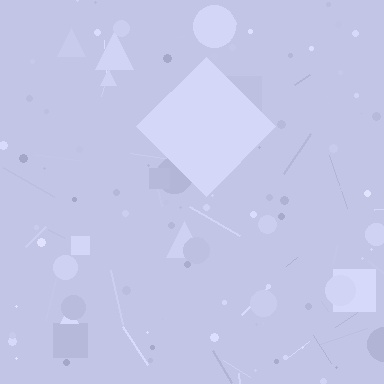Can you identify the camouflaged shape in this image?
The camouflaged shape is a diamond.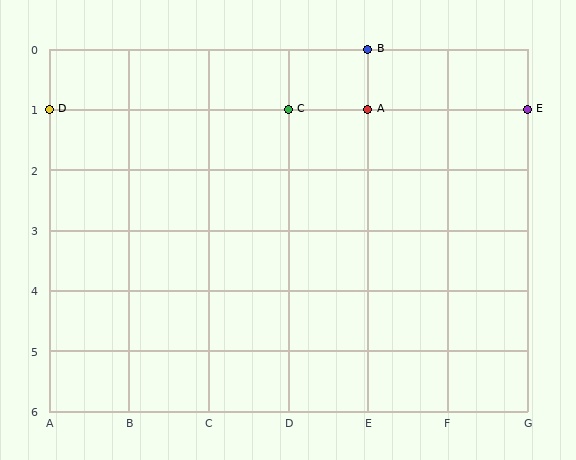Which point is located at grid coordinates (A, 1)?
Point D is at (A, 1).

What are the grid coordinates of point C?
Point C is at grid coordinates (D, 1).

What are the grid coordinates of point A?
Point A is at grid coordinates (E, 1).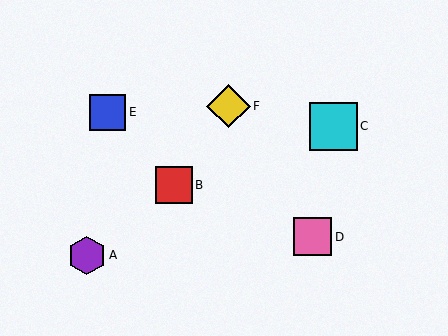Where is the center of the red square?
The center of the red square is at (174, 185).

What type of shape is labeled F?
Shape F is a yellow diamond.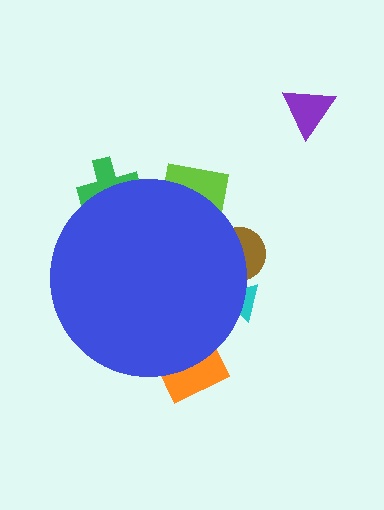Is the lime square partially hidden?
Yes, the lime square is partially hidden behind the blue circle.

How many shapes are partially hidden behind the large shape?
5 shapes are partially hidden.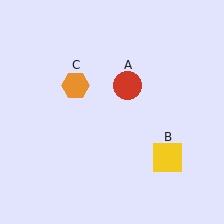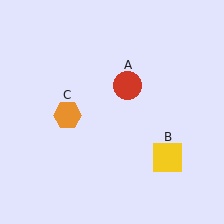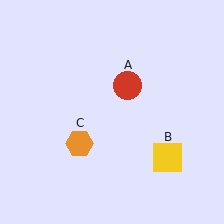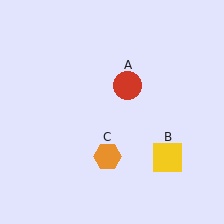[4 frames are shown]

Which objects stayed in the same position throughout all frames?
Red circle (object A) and yellow square (object B) remained stationary.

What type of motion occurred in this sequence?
The orange hexagon (object C) rotated counterclockwise around the center of the scene.